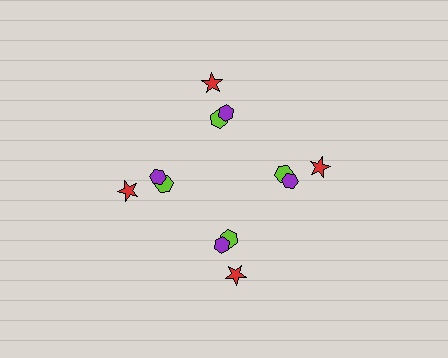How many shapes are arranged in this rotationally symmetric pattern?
There are 12 shapes, arranged in 4 groups of 3.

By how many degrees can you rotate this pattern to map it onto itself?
The pattern maps onto itself every 90 degrees of rotation.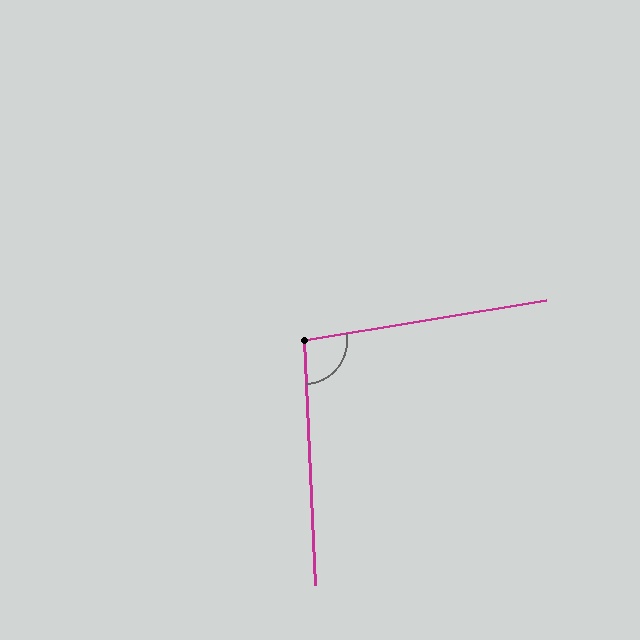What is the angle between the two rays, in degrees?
Approximately 97 degrees.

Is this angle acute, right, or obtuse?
It is obtuse.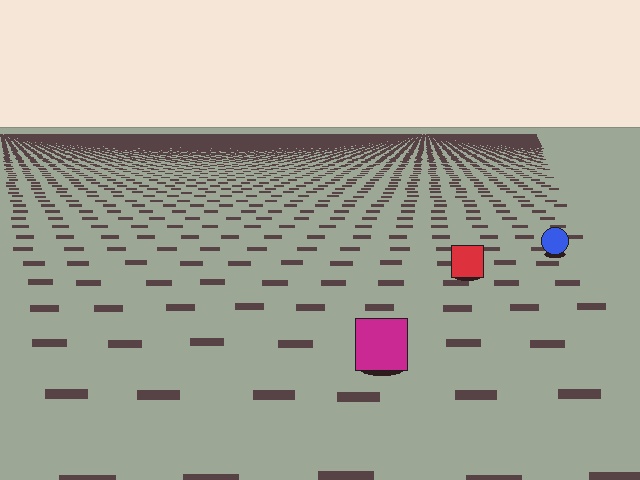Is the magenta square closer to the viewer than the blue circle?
Yes. The magenta square is closer — you can tell from the texture gradient: the ground texture is coarser near it.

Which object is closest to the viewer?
The magenta square is closest. The texture marks near it are larger and more spread out.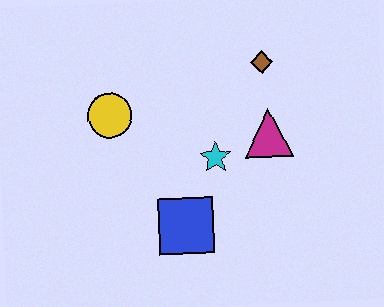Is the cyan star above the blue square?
Yes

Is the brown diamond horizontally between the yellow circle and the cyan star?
No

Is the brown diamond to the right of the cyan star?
Yes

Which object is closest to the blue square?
The cyan star is closest to the blue square.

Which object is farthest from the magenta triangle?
The yellow circle is farthest from the magenta triangle.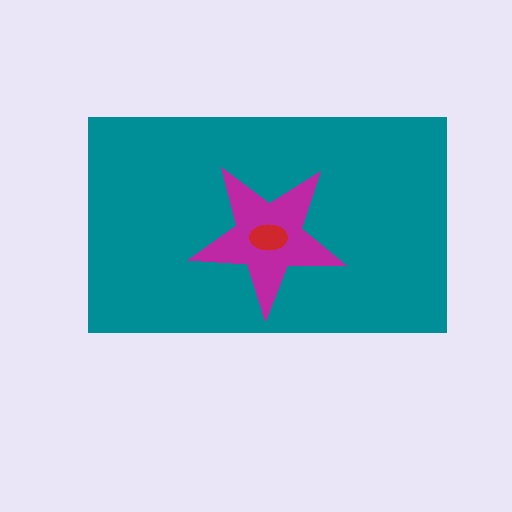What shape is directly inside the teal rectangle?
The magenta star.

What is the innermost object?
The red ellipse.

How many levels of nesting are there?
3.